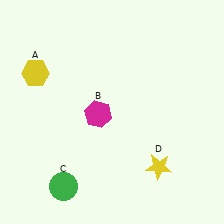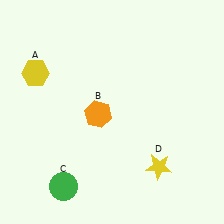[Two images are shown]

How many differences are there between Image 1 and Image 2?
There is 1 difference between the two images.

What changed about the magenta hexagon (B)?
In Image 1, B is magenta. In Image 2, it changed to orange.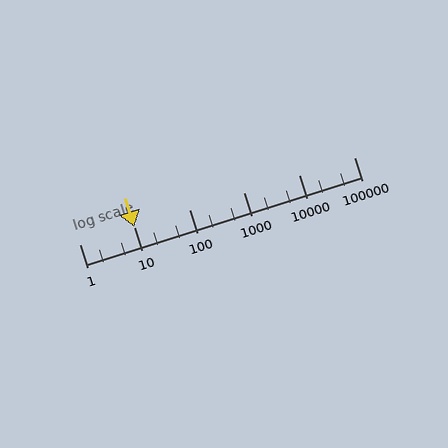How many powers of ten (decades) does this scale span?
The scale spans 5 decades, from 1 to 100000.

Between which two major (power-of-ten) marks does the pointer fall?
The pointer is between 10 and 100.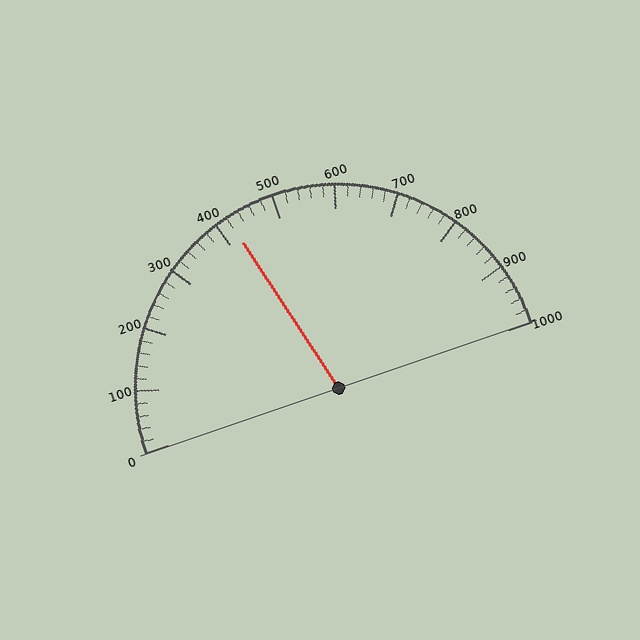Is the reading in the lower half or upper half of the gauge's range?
The reading is in the lower half of the range (0 to 1000).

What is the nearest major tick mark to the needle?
The nearest major tick mark is 400.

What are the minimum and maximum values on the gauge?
The gauge ranges from 0 to 1000.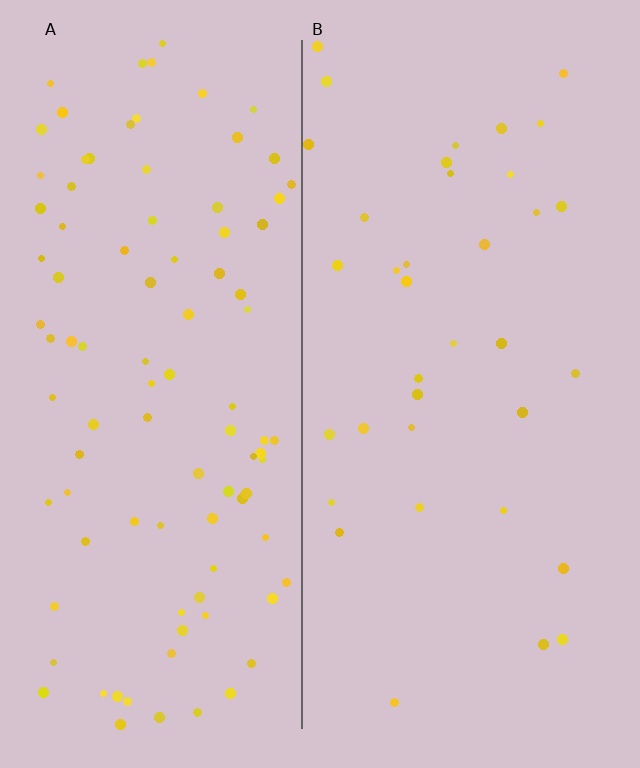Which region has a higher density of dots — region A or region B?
A (the left).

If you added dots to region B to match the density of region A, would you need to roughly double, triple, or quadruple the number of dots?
Approximately triple.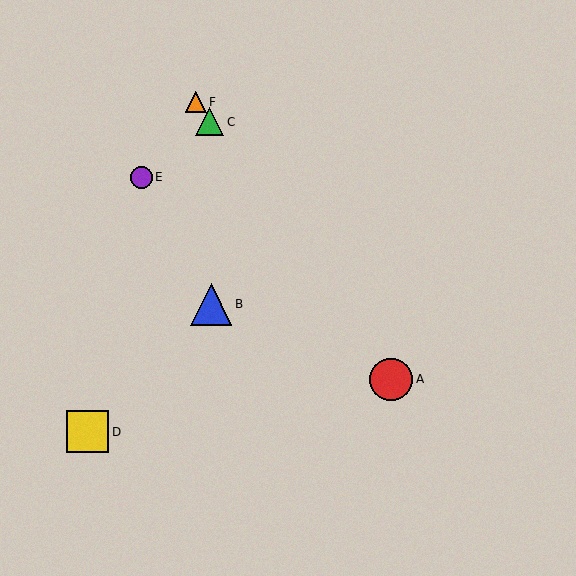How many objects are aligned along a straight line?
3 objects (A, C, F) are aligned along a straight line.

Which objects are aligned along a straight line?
Objects A, C, F are aligned along a straight line.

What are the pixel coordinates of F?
Object F is at (196, 102).